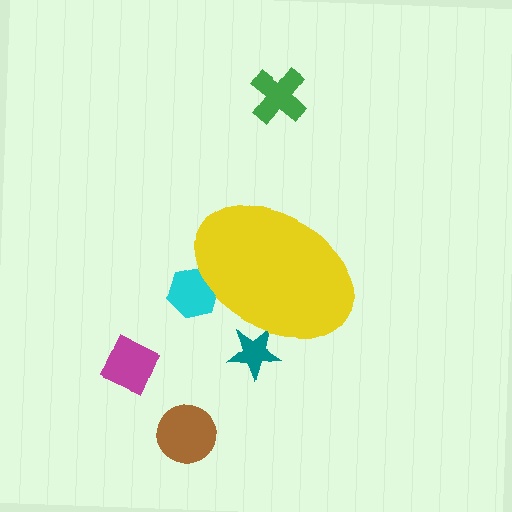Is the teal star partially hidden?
Yes, the teal star is partially hidden behind the yellow ellipse.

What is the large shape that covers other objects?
A yellow ellipse.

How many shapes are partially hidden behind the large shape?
2 shapes are partially hidden.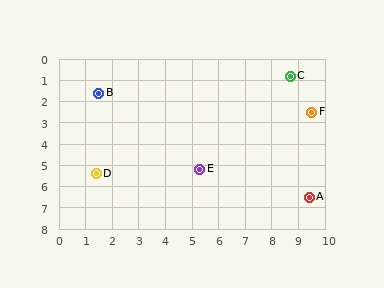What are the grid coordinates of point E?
Point E is at approximately (5.3, 5.2).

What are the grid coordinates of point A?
Point A is at approximately (9.4, 6.5).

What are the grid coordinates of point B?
Point B is at approximately (1.5, 1.6).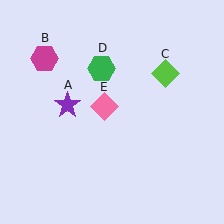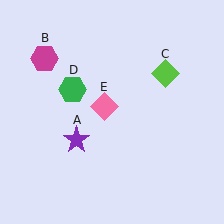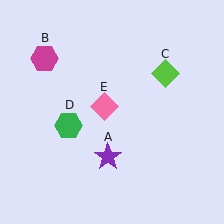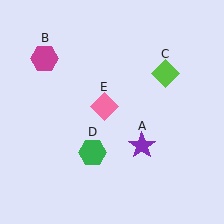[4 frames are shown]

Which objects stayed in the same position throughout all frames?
Magenta hexagon (object B) and lime diamond (object C) and pink diamond (object E) remained stationary.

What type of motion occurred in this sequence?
The purple star (object A), green hexagon (object D) rotated counterclockwise around the center of the scene.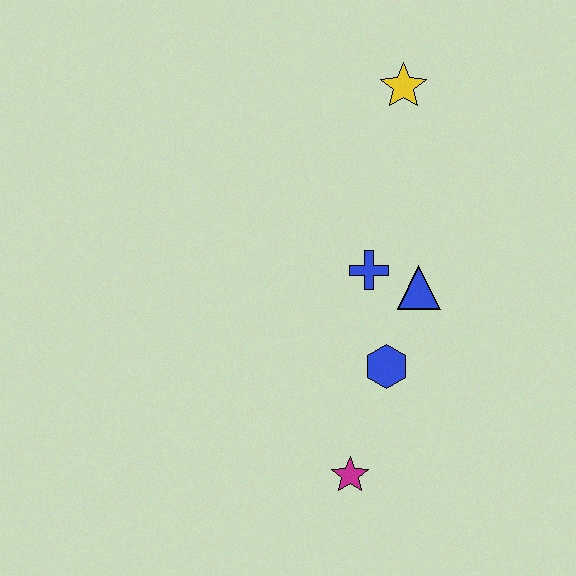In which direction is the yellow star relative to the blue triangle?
The yellow star is above the blue triangle.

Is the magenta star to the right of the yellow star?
No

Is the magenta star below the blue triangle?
Yes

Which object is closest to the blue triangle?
The blue cross is closest to the blue triangle.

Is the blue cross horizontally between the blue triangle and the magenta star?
Yes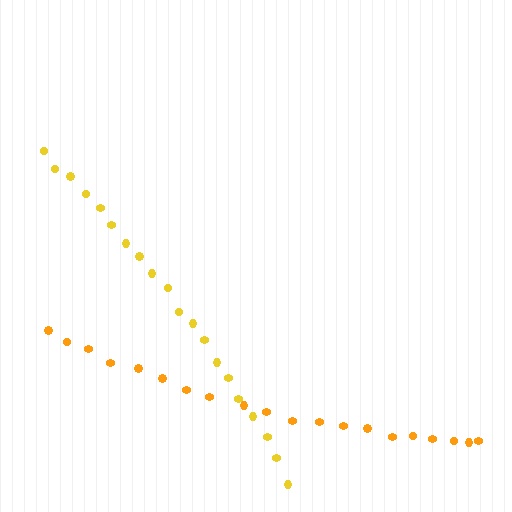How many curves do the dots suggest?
There are 2 distinct paths.